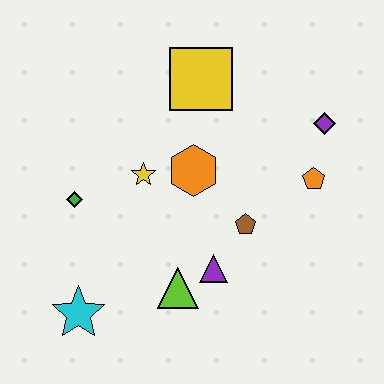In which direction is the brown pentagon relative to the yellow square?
The brown pentagon is below the yellow square.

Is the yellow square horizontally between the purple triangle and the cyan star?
Yes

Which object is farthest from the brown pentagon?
The cyan star is farthest from the brown pentagon.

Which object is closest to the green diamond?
The yellow star is closest to the green diamond.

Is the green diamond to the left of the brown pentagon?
Yes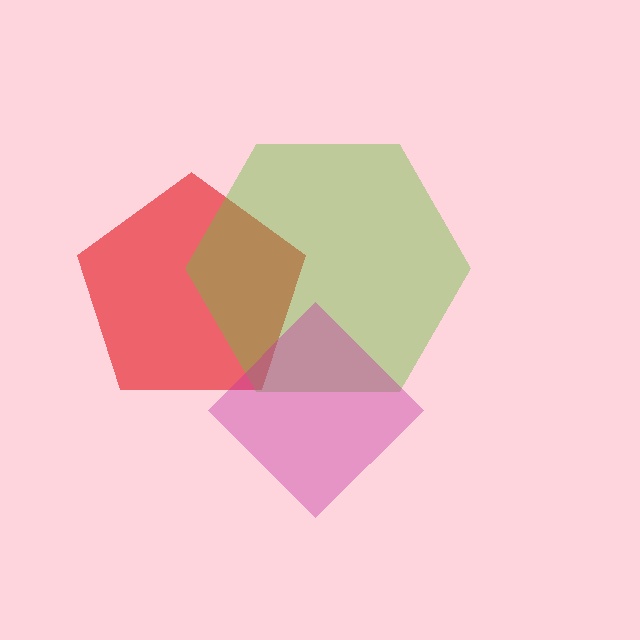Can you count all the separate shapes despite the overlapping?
Yes, there are 3 separate shapes.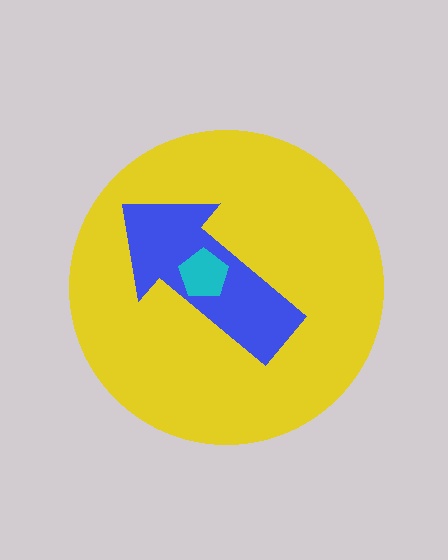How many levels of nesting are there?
3.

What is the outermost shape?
The yellow circle.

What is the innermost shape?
The cyan pentagon.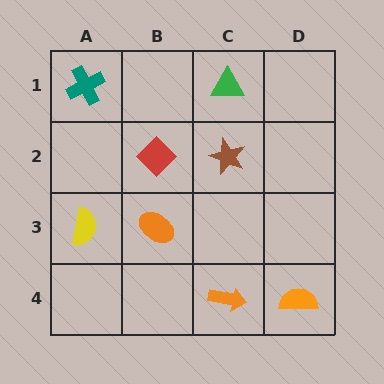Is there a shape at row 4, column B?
No, that cell is empty.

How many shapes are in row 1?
2 shapes.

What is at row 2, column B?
A red diamond.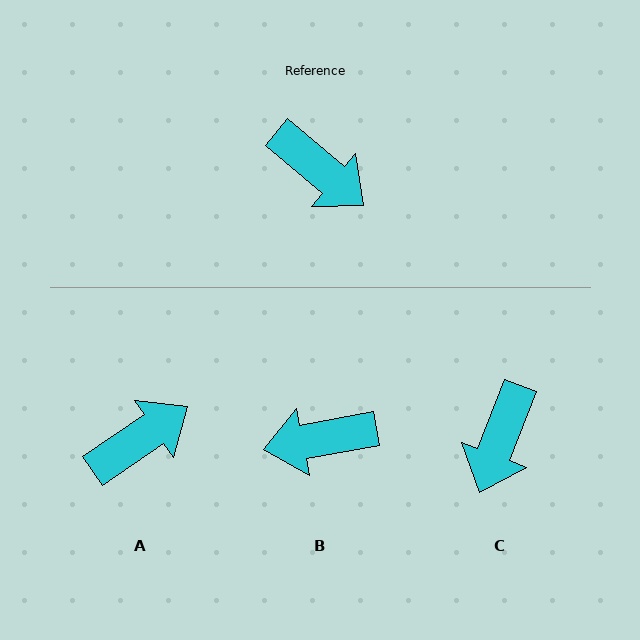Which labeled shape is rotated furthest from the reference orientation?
B, about 130 degrees away.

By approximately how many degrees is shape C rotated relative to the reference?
Approximately 71 degrees clockwise.